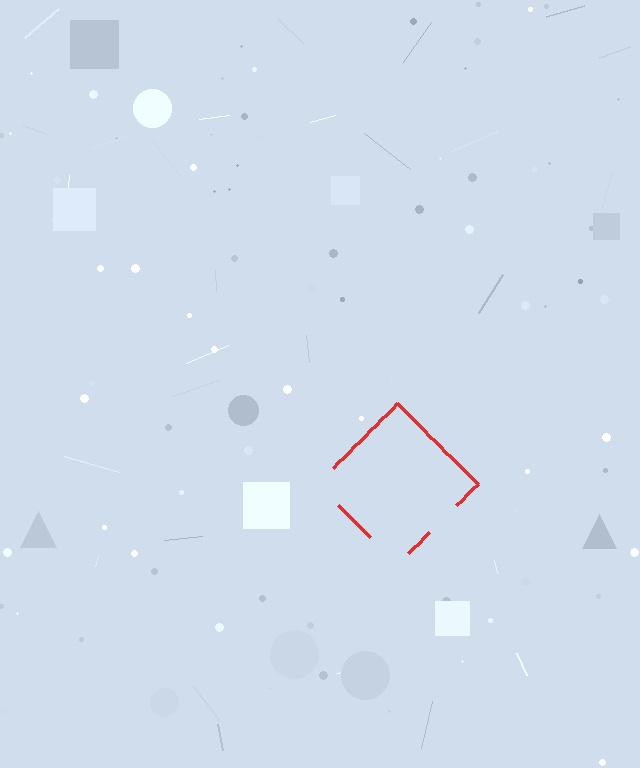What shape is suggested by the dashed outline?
The dashed outline suggests a diamond.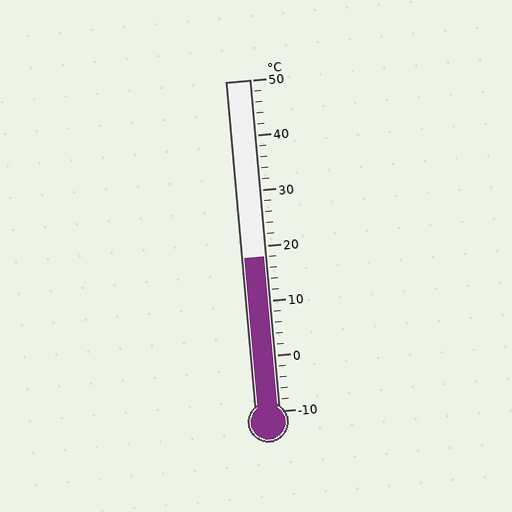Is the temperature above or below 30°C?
The temperature is below 30°C.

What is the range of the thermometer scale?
The thermometer scale ranges from -10°C to 50°C.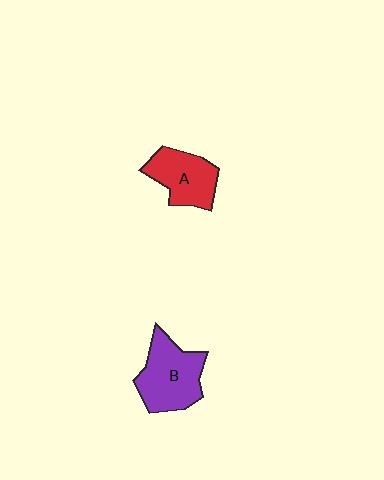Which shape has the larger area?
Shape B (purple).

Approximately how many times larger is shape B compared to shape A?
Approximately 1.3 times.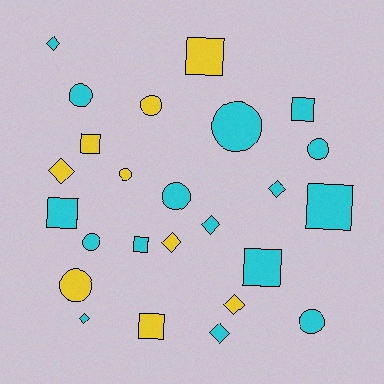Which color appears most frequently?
Cyan, with 16 objects.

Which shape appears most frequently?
Circle, with 9 objects.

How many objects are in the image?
There are 25 objects.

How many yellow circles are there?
There are 3 yellow circles.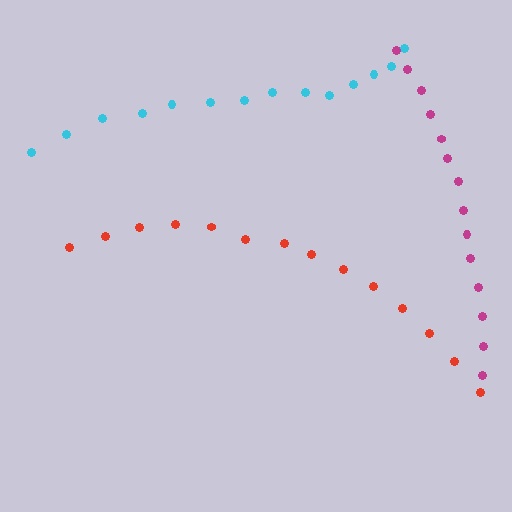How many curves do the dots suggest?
There are 3 distinct paths.